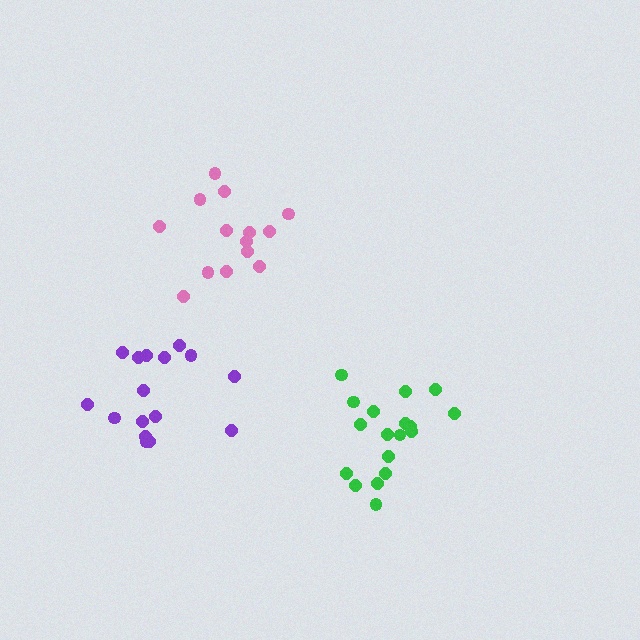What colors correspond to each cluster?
The clusters are colored: purple, pink, green.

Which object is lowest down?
The green cluster is bottommost.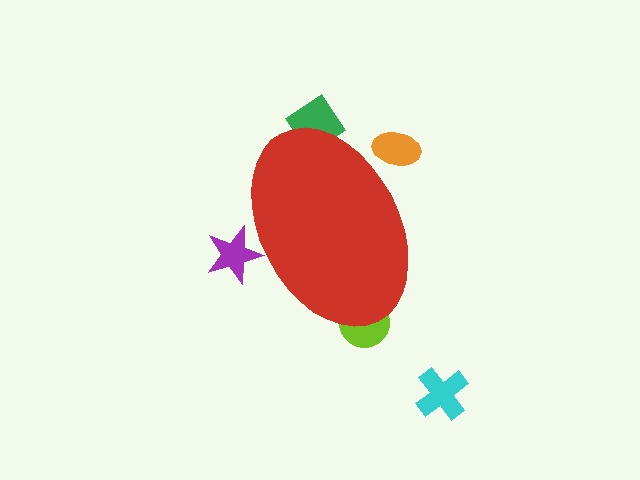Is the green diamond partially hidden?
Yes, the green diamond is partially hidden behind the red ellipse.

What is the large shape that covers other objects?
A red ellipse.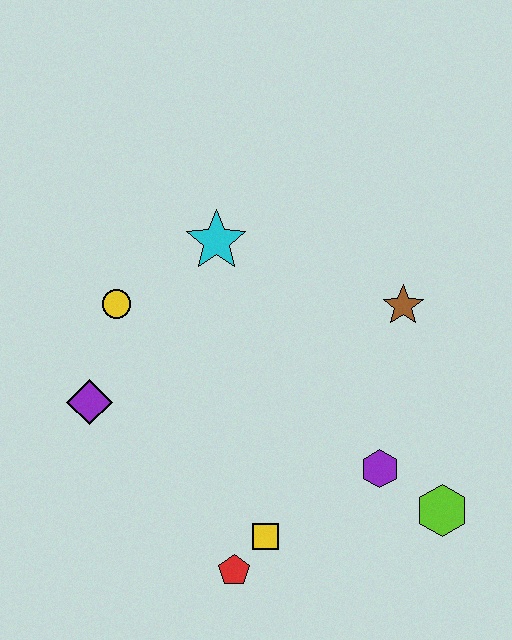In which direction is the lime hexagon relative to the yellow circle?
The lime hexagon is to the right of the yellow circle.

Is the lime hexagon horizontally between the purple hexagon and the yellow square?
No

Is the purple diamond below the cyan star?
Yes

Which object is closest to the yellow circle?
The purple diamond is closest to the yellow circle.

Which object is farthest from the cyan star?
The lime hexagon is farthest from the cyan star.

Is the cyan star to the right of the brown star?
No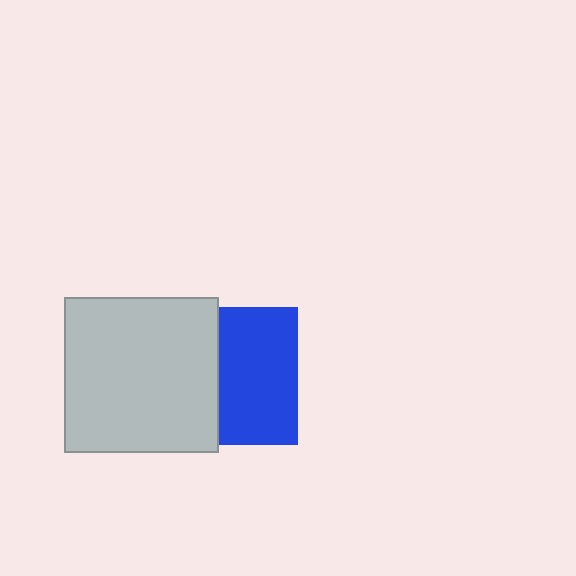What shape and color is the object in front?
The object in front is a light gray rectangle.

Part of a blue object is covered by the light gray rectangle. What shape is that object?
It is a square.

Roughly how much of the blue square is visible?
About half of it is visible (roughly 57%).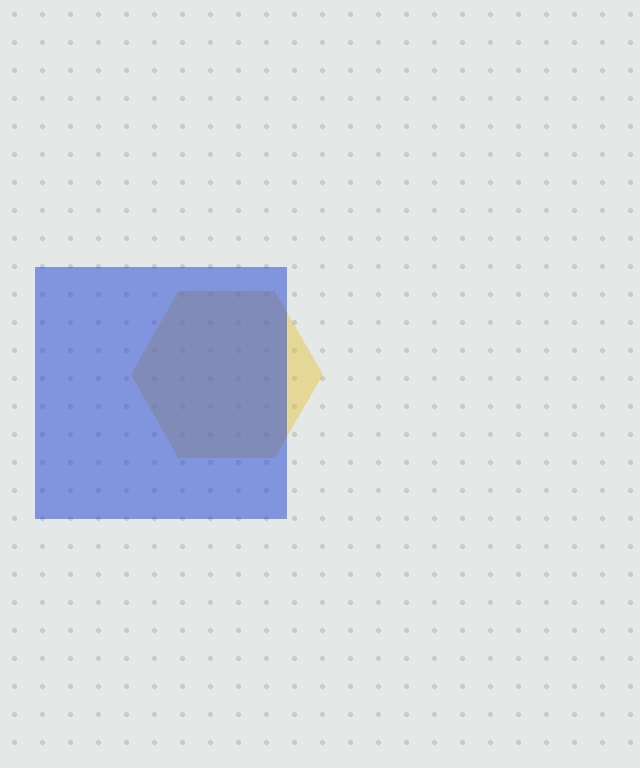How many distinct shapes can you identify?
There are 2 distinct shapes: a yellow hexagon, a blue square.